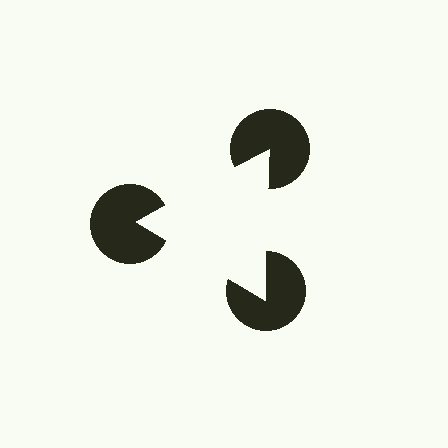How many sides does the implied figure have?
3 sides.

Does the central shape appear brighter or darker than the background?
It typically appears slightly brighter than the background, even though no actual brightness change is drawn.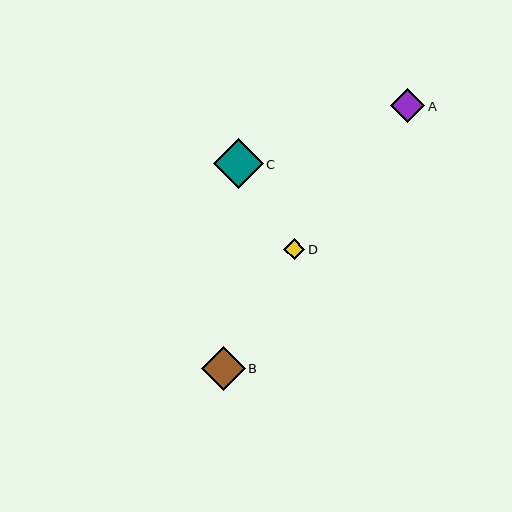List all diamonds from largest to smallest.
From largest to smallest: C, B, A, D.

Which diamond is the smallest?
Diamond D is the smallest with a size of approximately 22 pixels.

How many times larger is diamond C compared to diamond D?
Diamond C is approximately 2.3 times the size of diamond D.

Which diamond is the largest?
Diamond C is the largest with a size of approximately 50 pixels.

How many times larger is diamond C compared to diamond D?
Diamond C is approximately 2.3 times the size of diamond D.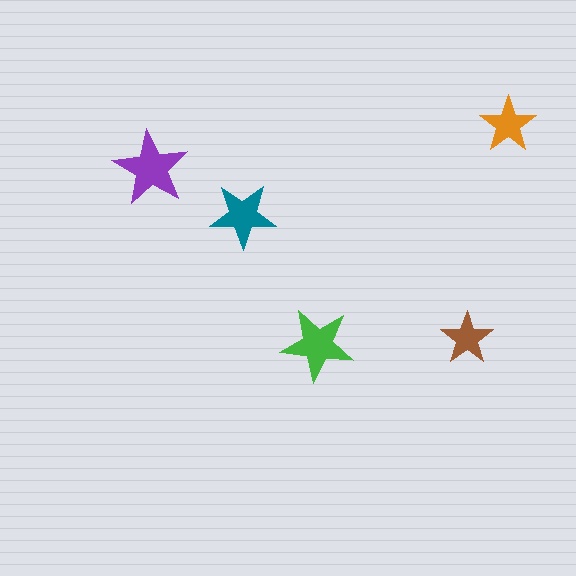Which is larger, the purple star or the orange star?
The purple one.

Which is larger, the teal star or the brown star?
The teal one.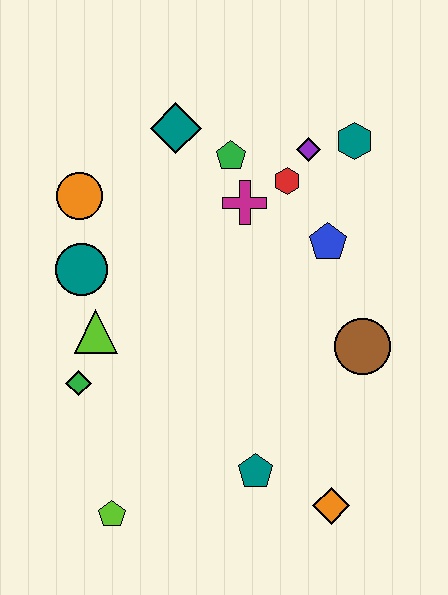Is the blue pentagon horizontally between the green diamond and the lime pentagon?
No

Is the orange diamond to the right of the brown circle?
No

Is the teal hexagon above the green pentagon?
Yes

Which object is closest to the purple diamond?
The red hexagon is closest to the purple diamond.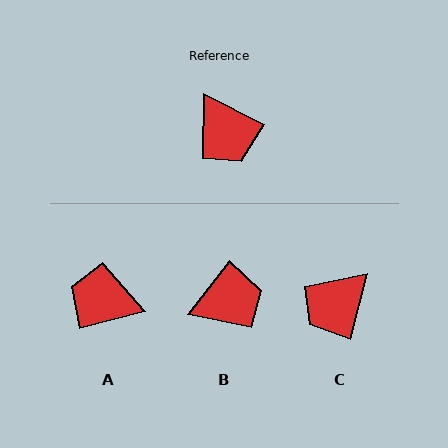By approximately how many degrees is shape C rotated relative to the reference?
Approximately 78 degrees clockwise.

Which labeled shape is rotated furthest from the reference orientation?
A, about 138 degrees away.